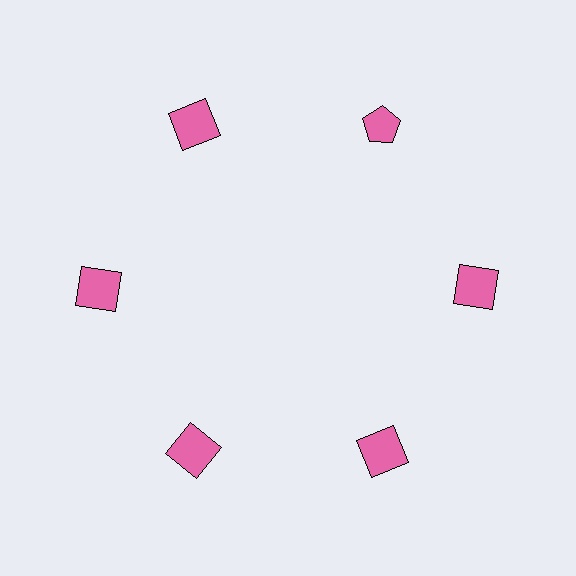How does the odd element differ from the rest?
It has a different shape: pentagon instead of square.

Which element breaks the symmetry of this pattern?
The pink pentagon at roughly the 1 o'clock position breaks the symmetry. All other shapes are pink squares.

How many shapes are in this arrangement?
There are 6 shapes arranged in a ring pattern.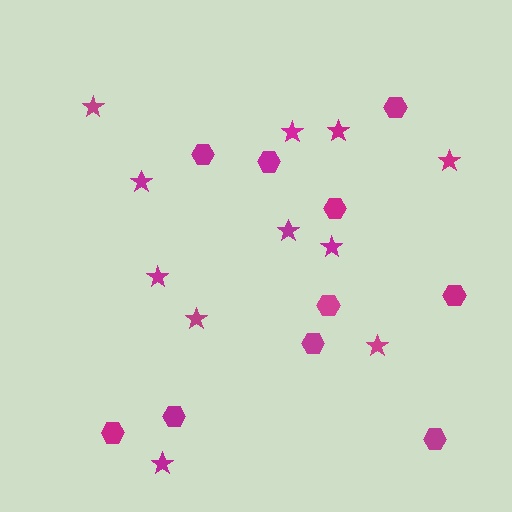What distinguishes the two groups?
There are 2 groups: one group of stars (11) and one group of hexagons (10).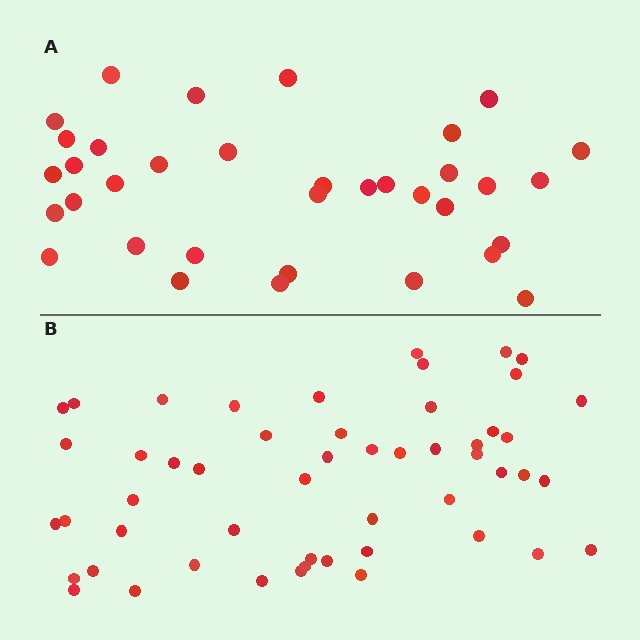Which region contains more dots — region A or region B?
Region B (the bottom region) has more dots.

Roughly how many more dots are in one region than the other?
Region B has approximately 15 more dots than region A.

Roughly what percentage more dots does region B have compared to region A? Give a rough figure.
About 50% more.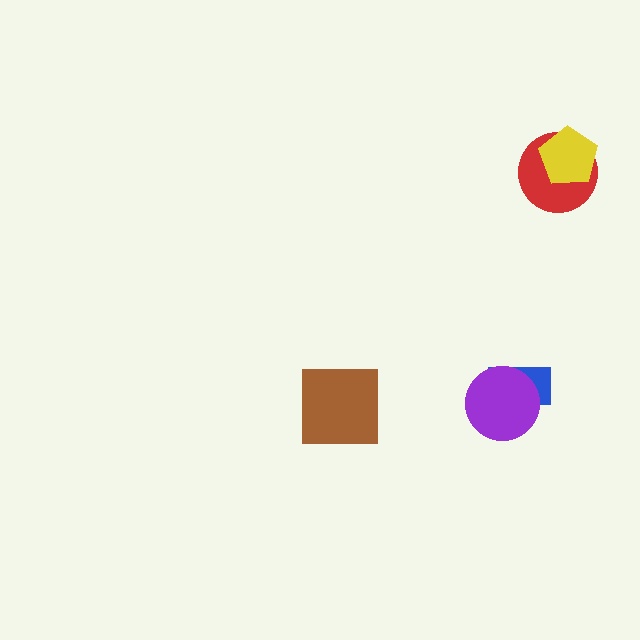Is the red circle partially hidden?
Yes, it is partially covered by another shape.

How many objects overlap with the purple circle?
1 object overlaps with the purple circle.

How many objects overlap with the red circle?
1 object overlaps with the red circle.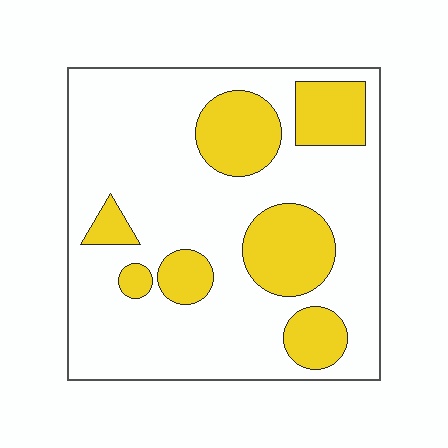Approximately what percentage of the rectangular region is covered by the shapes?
Approximately 25%.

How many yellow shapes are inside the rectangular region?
7.